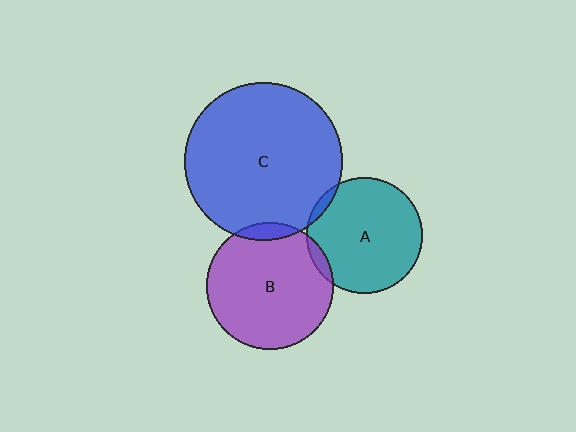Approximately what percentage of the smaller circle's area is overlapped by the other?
Approximately 5%.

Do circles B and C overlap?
Yes.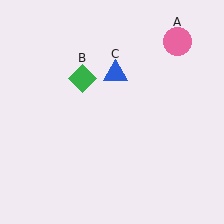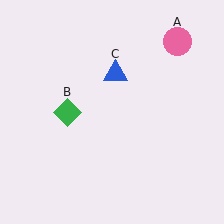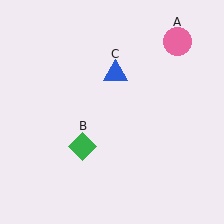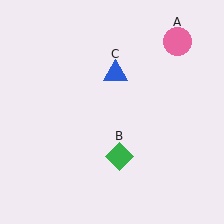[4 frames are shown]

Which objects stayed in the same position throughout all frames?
Pink circle (object A) and blue triangle (object C) remained stationary.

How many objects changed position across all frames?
1 object changed position: green diamond (object B).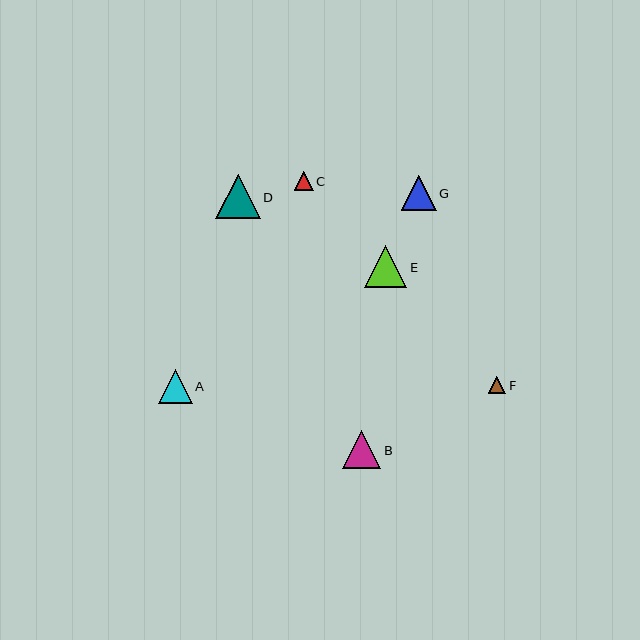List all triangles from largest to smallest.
From largest to smallest: D, E, B, G, A, C, F.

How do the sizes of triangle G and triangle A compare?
Triangle G and triangle A are approximately the same size.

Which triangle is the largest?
Triangle D is the largest with a size of approximately 44 pixels.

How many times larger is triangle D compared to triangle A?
Triangle D is approximately 1.3 times the size of triangle A.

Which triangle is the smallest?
Triangle F is the smallest with a size of approximately 17 pixels.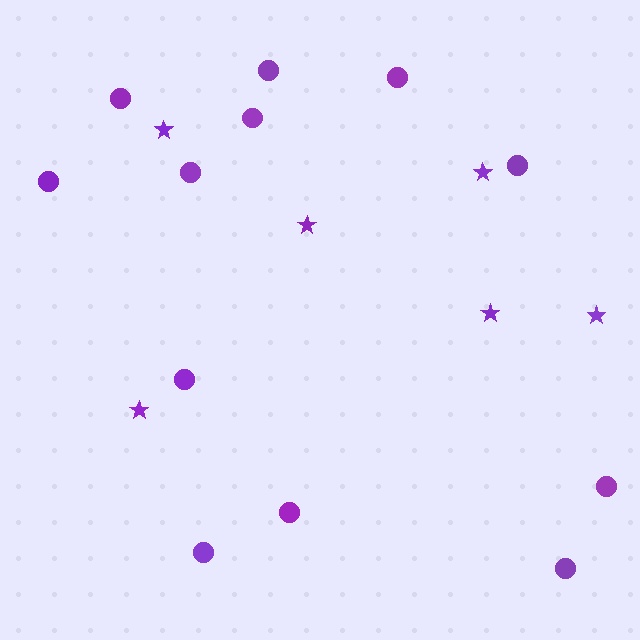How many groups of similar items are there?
There are 2 groups: one group of stars (6) and one group of circles (12).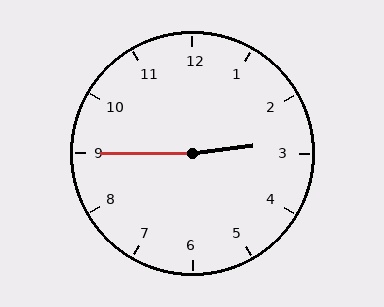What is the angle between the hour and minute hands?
Approximately 172 degrees.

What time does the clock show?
2:45.